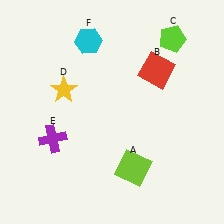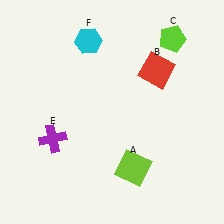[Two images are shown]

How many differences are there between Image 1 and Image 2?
There is 1 difference between the two images.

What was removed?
The yellow star (D) was removed in Image 2.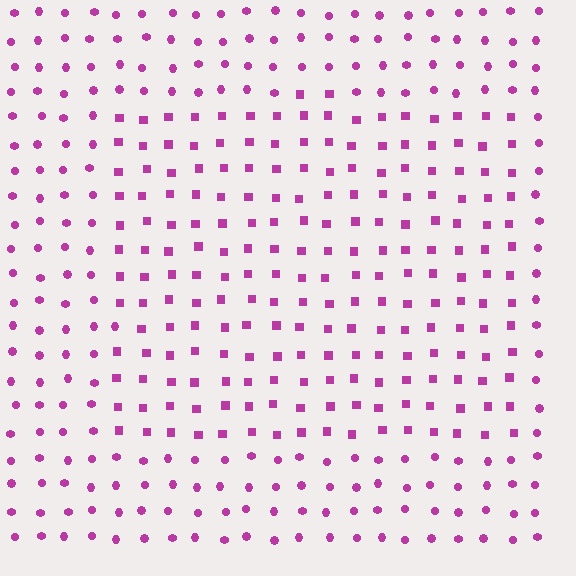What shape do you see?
I see a rectangle.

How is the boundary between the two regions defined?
The boundary is defined by a change in element shape: squares inside vs. circles outside. All elements share the same color and spacing.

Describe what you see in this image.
The image is filled with small magenta elements arranged in a uniform grid. A rectangle-shaped region contains squares, while the surrounding area contains circles. The boundary is defined purely by the change in element shape.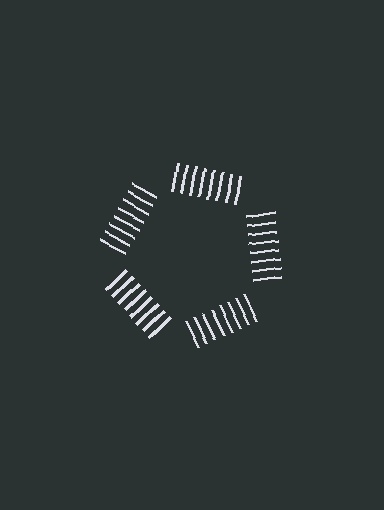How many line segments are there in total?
40 — 8 along each of the 5 edges.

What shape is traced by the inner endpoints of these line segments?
An illusory pentagon — the line segments terminate on its edges but no continuous stroke is drawn.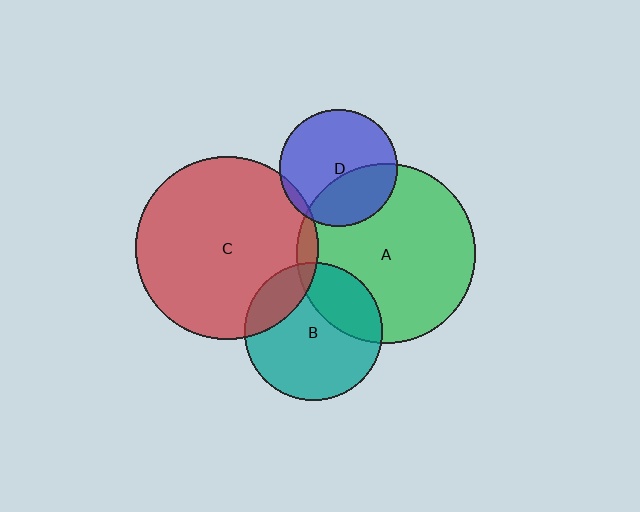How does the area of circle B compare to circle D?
Approximately 1.4 times.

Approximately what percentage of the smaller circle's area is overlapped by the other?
Approximately 20%.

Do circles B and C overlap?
Yes.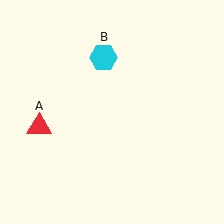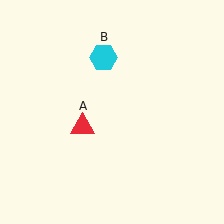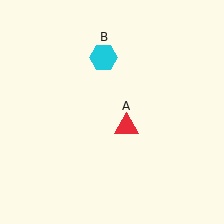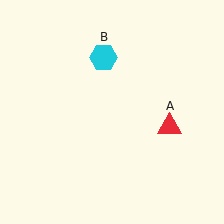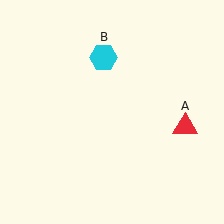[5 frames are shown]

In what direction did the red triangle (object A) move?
The red triangle (object A) moved right.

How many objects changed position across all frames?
1 object changed position: red triangle (object A).